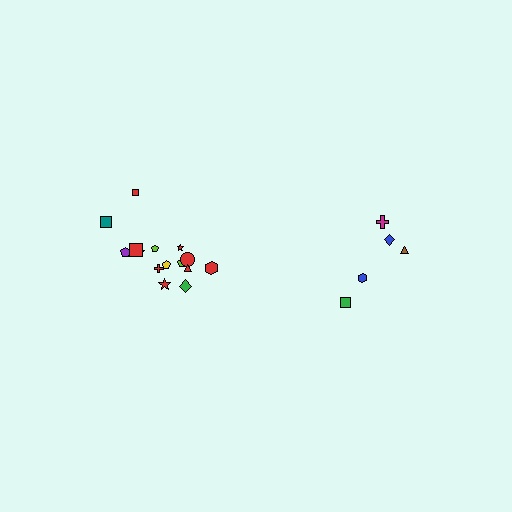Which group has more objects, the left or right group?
The left group.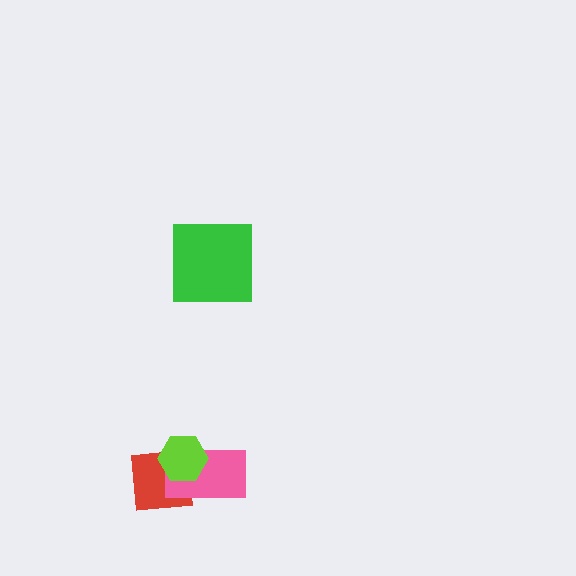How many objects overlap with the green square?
0 objects overlap with the green square.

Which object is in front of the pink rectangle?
The lime hexagon is in front of the pink rectangle.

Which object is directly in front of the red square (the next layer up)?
The pink rectangle is directly in front of the red square.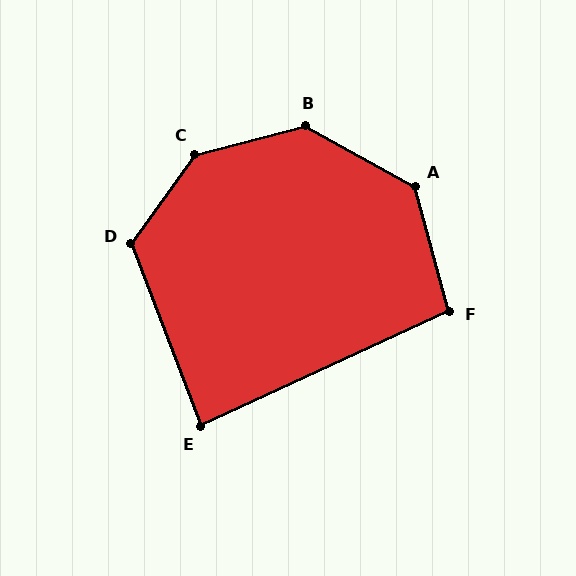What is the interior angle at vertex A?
Approximately 134 degrees (obtuse).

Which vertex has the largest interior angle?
C, at approximately 140 degrees.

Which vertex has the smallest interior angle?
E, at approximately 86 degrees.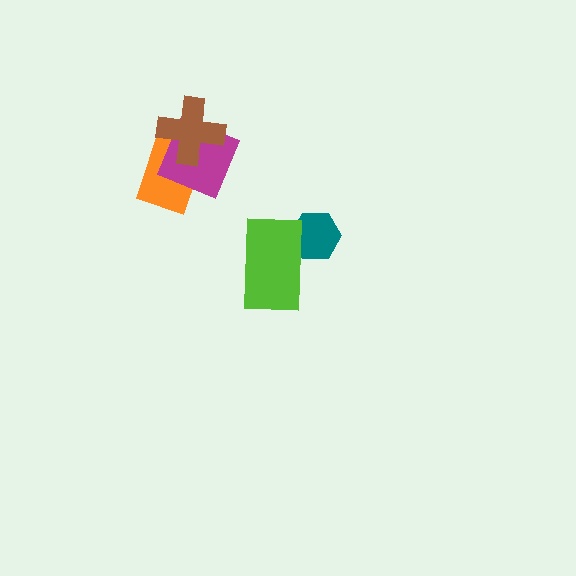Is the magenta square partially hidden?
Yes, it is partially covered by another shape.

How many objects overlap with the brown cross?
2 objects overlap with the brown cross.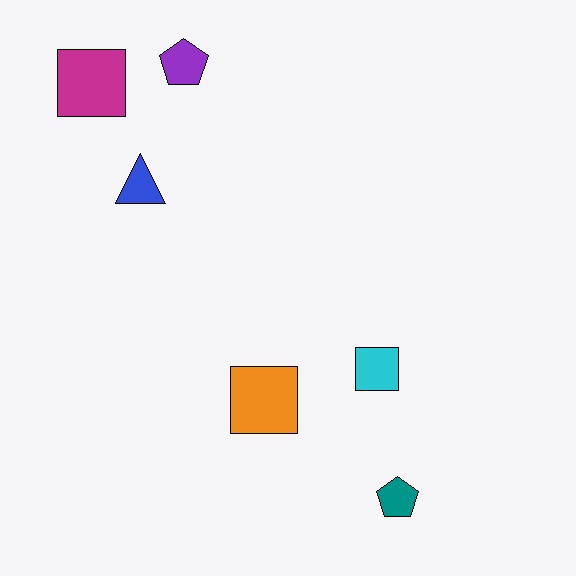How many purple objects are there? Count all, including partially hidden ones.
There is 1 purple object.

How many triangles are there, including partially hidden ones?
There is 1 triangle.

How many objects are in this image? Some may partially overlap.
There are 6 objects.